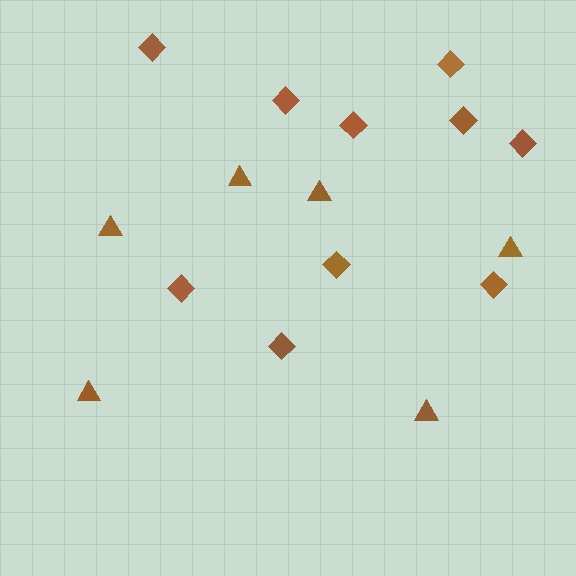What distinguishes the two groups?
There are 2 groups: one group of diamonds (10) and one group of triangles (6).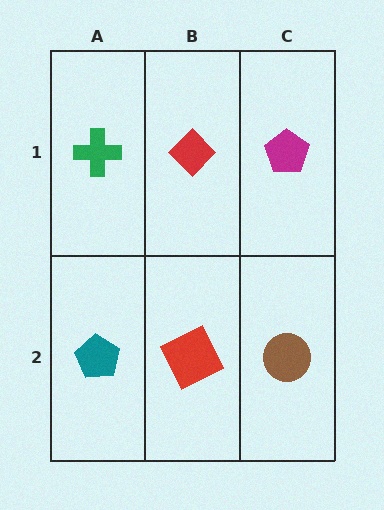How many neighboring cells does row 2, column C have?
2.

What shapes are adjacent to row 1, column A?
A teal pentagon (row 2, column A), a red diamond (row 1, column B).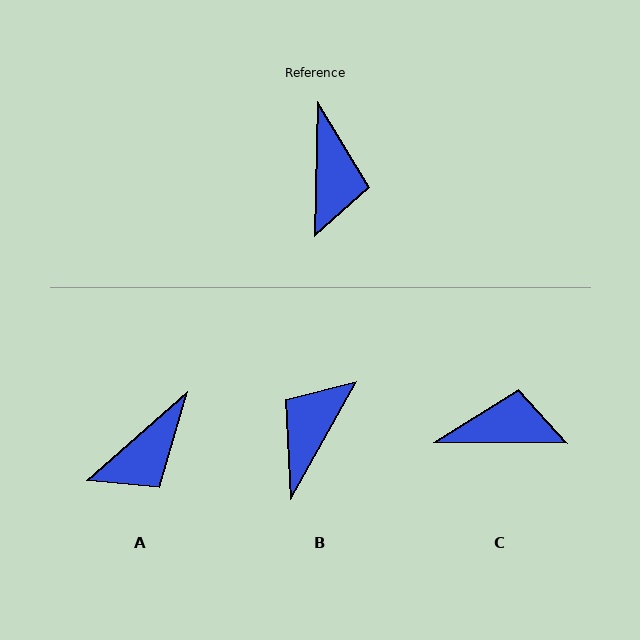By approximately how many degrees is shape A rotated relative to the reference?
Approximately 48 degrees clockwise.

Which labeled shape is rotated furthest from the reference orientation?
B, about 152 degrees away.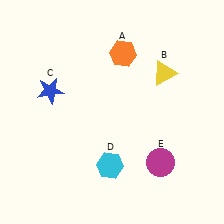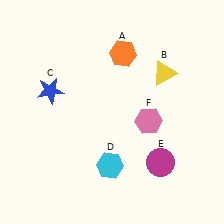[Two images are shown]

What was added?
A pink hexagon (F) was added in Image 2.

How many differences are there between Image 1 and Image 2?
There is 1 difference between the two images.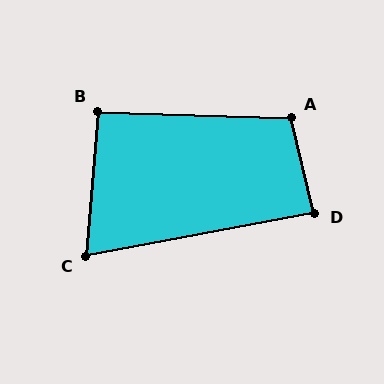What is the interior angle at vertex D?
Approximately 87 degrees (approximately right).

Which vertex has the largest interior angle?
A, at approximately 105 degrees.